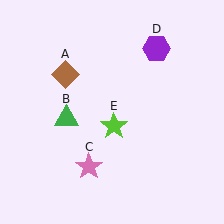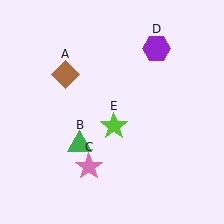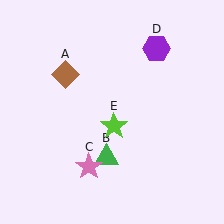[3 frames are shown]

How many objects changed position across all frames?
1 object changed position: green triangle (object B).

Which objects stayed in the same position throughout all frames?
Brown diamond (object A) and pink star (object C) and purple hexagon (object D) and lime star (object E) remained stationary.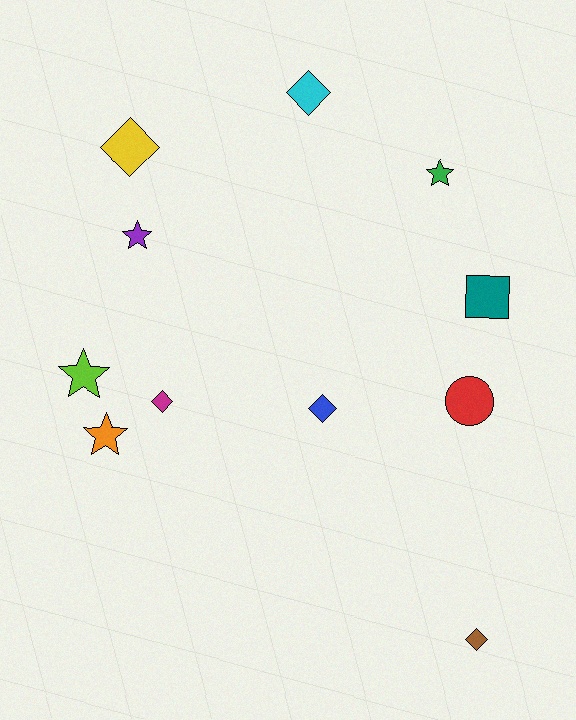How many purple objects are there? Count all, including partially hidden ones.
There is 1 purple object.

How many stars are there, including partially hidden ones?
There are 4 stars.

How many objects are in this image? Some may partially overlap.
There are 11 objects.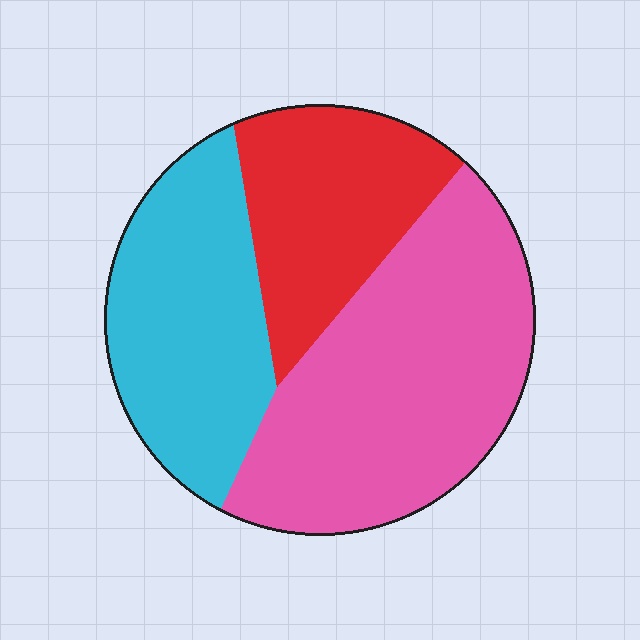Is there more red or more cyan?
Cyan.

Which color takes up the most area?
Pink, at roughly 45%.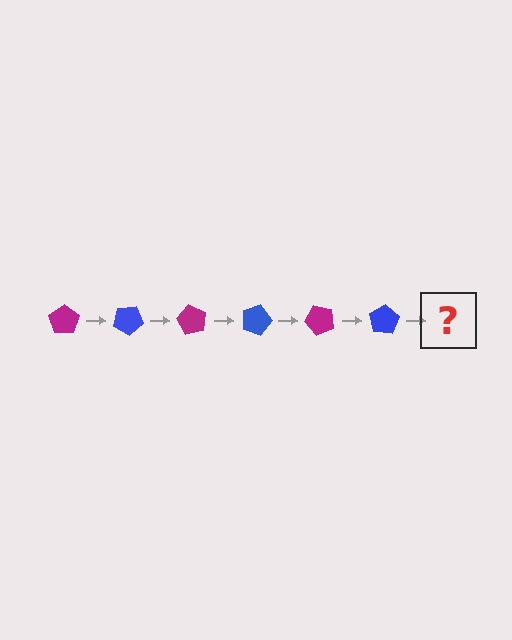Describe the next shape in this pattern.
It should be a magenta pentagon, rotated 180 degrees from the start.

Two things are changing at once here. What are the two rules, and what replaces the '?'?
The two rules are that it rotates 30 degrees each step and the color cycles through magenta and blue. The '?' should be a magenta pentagon, rotated 180 degrees from the start.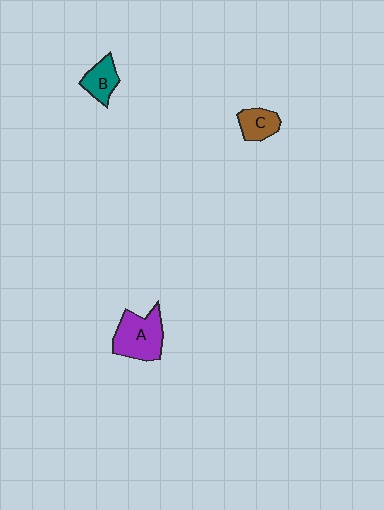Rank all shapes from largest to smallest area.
From largest to smallest: A (purple), B (teal), C (brown).